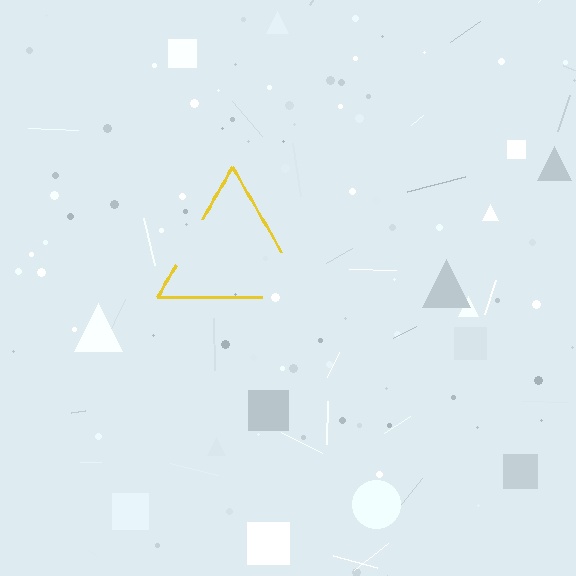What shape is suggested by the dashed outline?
The dashed outline suggests a triangle.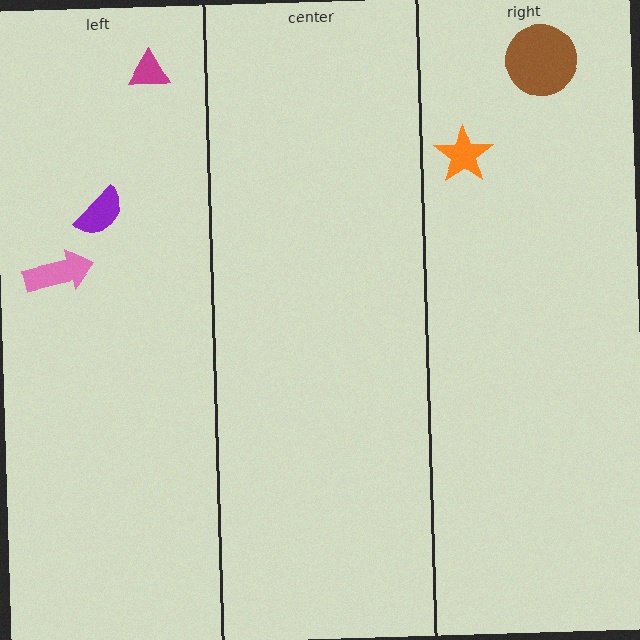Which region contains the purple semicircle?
The left region.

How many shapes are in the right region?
2.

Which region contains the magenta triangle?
The left region.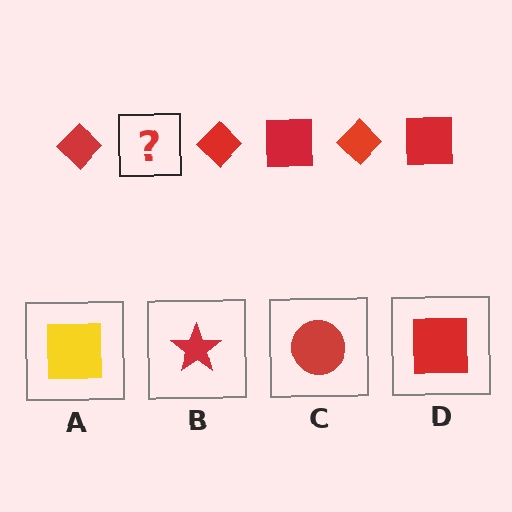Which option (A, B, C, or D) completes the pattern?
D.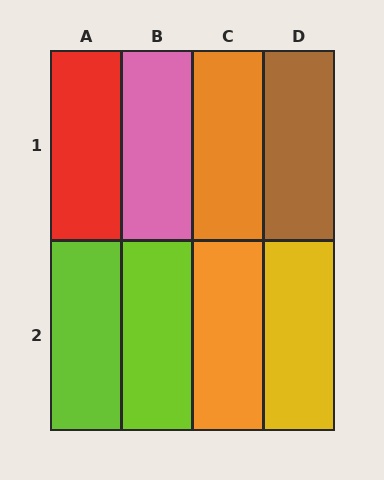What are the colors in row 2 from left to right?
Lime, lime, orange, yellow.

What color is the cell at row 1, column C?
Orange.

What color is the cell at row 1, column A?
Red.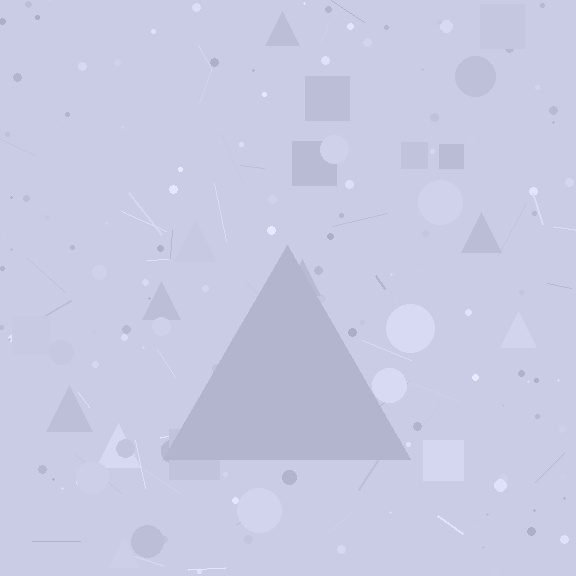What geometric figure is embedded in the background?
A triangle is embedded in the background.